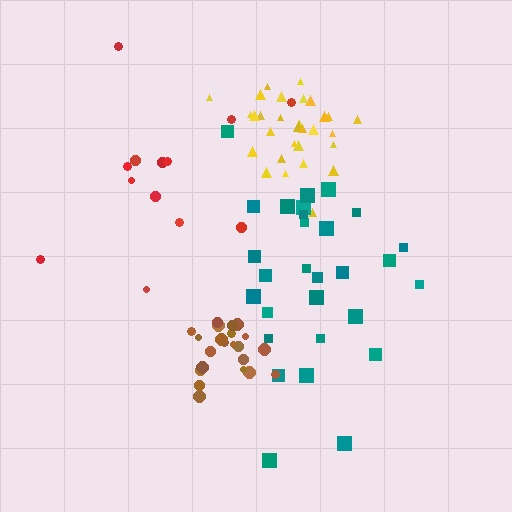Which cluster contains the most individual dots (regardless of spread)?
Yellow (30).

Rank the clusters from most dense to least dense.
brown, yellow, teal, red.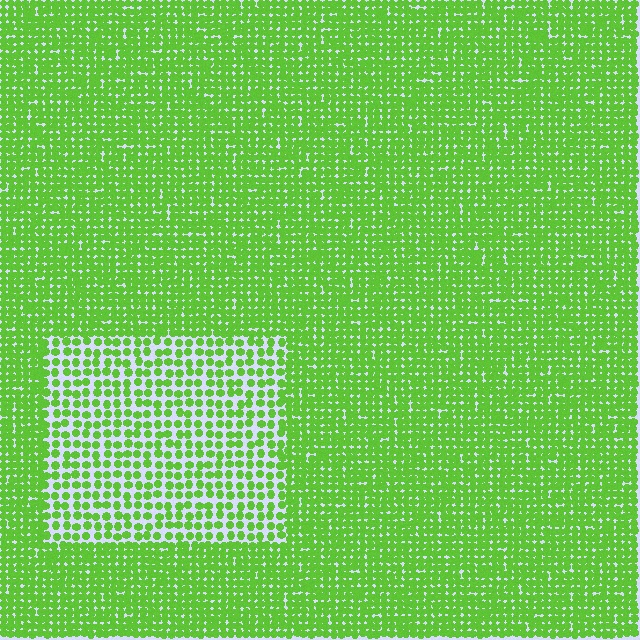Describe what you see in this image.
The image contains small lime elements arranged at two different densities. A rectangle-shaped region is visible where the elements are less densely packed than the surrounding area.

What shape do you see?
I see a rectangle.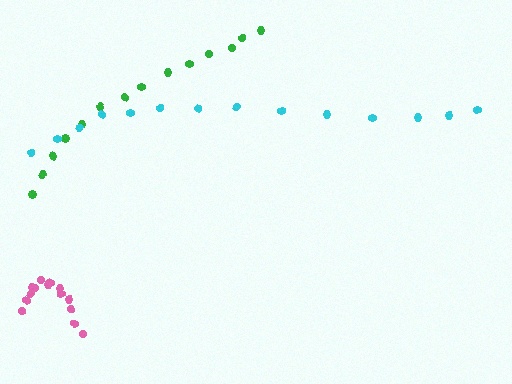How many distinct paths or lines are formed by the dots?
There are 3 distinct paths.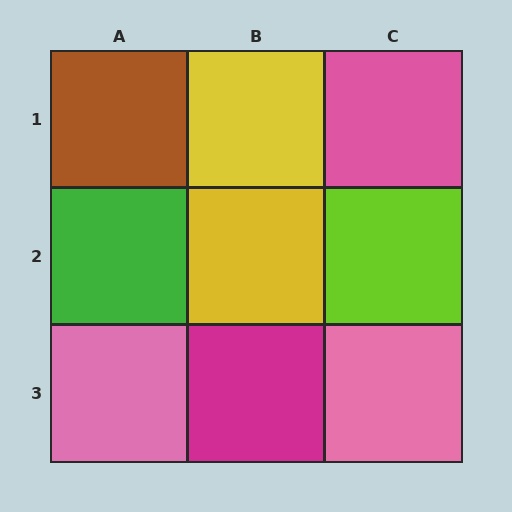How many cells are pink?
3 cells are pink.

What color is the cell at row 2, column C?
Lime.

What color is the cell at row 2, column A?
Green.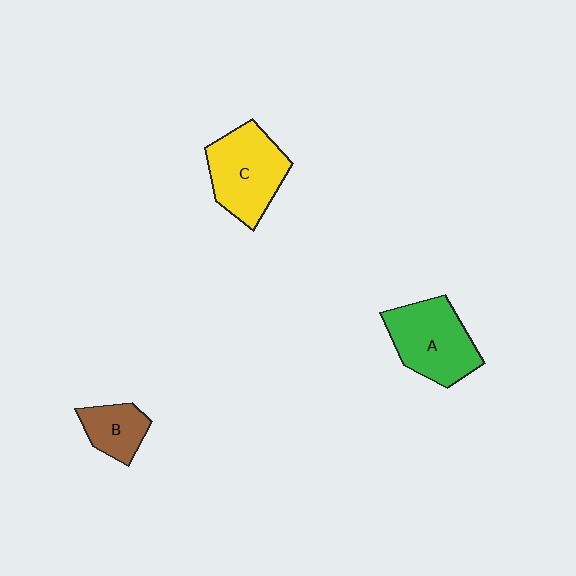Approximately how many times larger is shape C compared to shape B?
Approximately 1.9 times.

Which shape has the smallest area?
Shape B (brown).